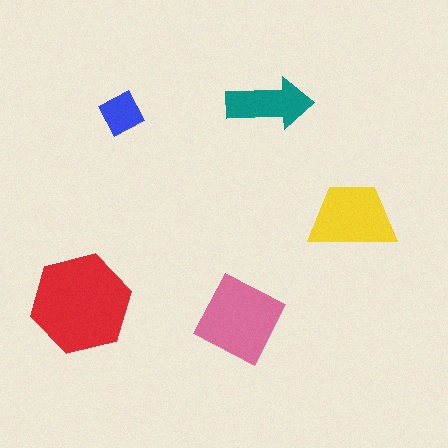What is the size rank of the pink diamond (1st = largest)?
2nd.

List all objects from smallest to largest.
The blue square, the teal arrow, the yellow trapezoid, the pink diamond, the red hexagon.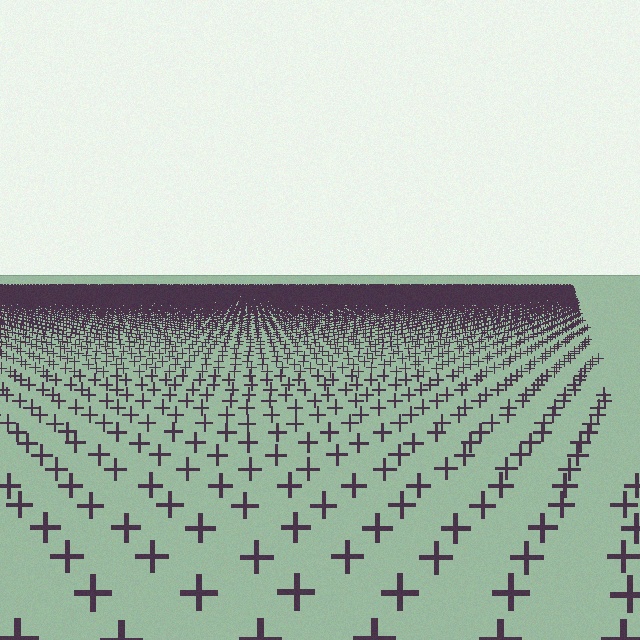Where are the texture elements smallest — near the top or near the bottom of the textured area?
Near the top.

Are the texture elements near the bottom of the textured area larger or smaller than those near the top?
Larger. Near the bottom, elements are closer to the viewer and appear at a bigger on-screen size.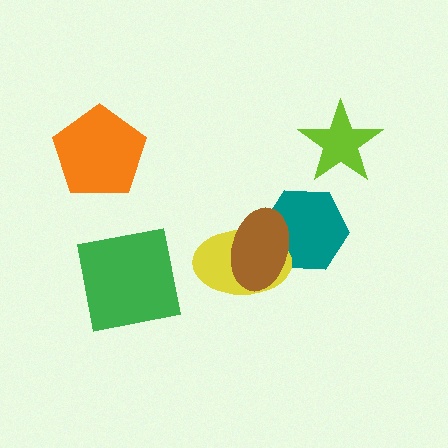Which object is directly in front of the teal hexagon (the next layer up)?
The yellow ellipse is directly in front of the teal hexagon.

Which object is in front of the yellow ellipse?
The brown ellipse is in front of the yellow ellipse.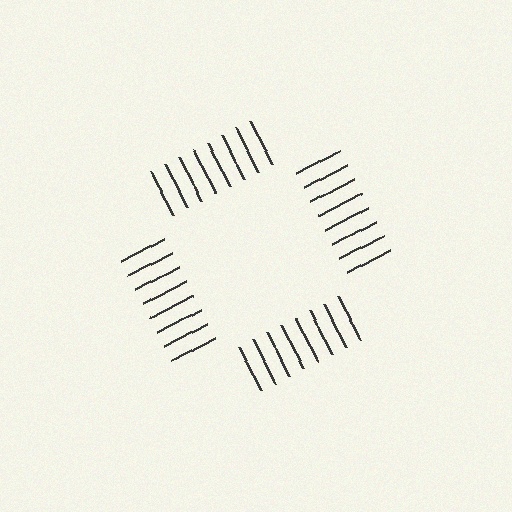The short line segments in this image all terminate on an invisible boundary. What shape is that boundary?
An illusory square — the line segments terminate on its edges but no continuous stroke is drawn.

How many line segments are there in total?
32 — 8 along each of the 4 edges.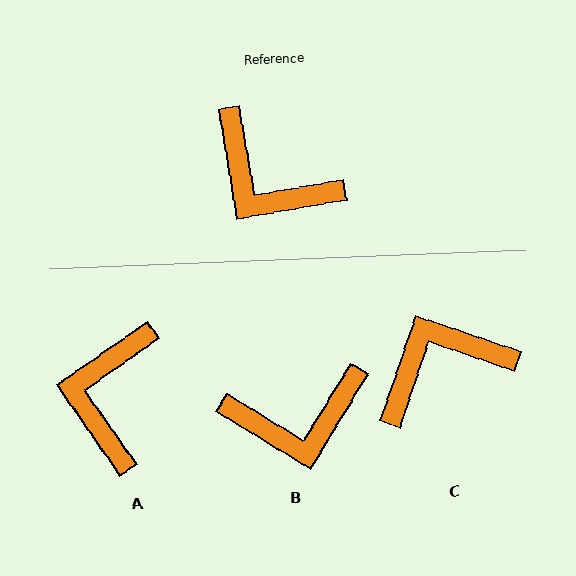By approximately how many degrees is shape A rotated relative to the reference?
Approximately 65 degrees clockwise.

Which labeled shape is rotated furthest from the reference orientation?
C, about 119 degrees away.